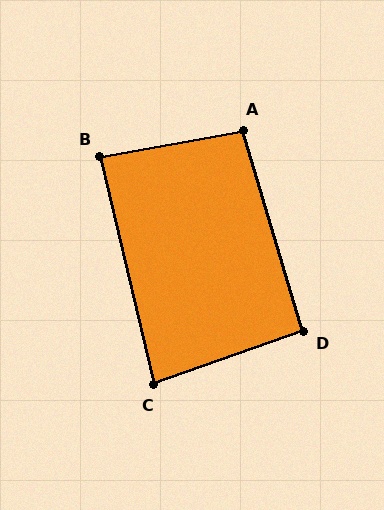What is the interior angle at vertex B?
Approximately 87 degrees (approximately right).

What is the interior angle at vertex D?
Approximately 93 degrees (approximately right).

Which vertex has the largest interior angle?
A, at approximately 96 degrees.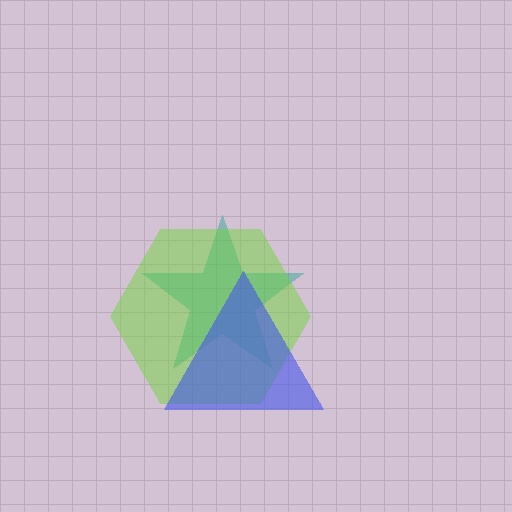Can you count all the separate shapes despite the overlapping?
Yes, there are 3 separate shapes.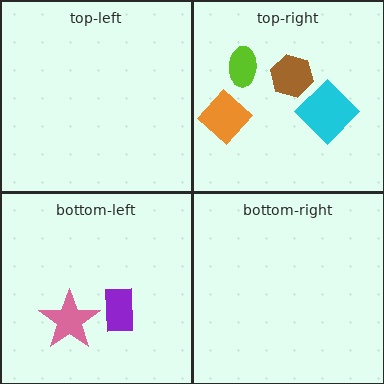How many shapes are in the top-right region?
4.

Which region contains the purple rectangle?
The bottom-left region.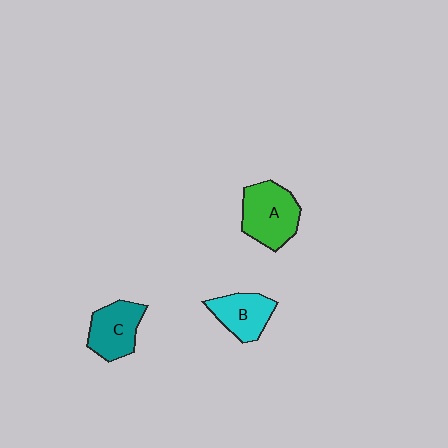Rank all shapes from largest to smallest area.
From largest to smallest: A (green), C (teal), B (cyan).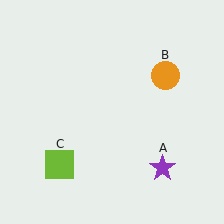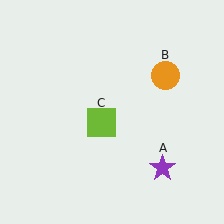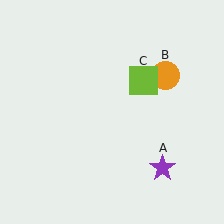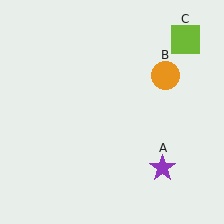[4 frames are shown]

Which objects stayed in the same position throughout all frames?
Purple star (object A) and orange circle (object B) remained stationary.